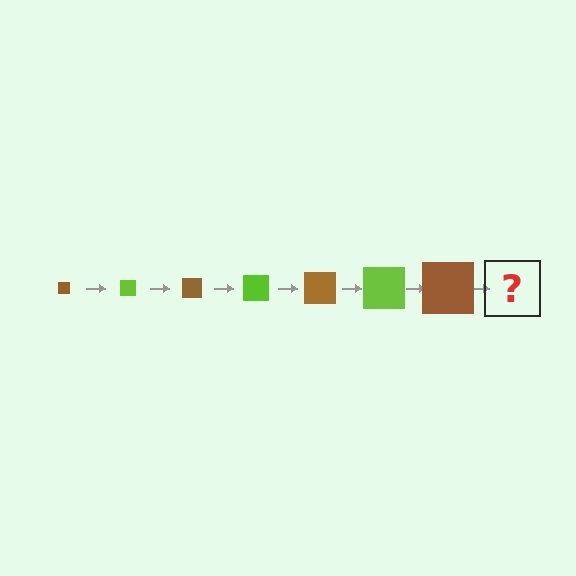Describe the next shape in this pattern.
It should be a lime square, larger than the previous one.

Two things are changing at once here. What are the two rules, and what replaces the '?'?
The two rules are that the square grows larger each step and the color cycles through brown and lime. The '?' should be a lime square, larger than the previous one.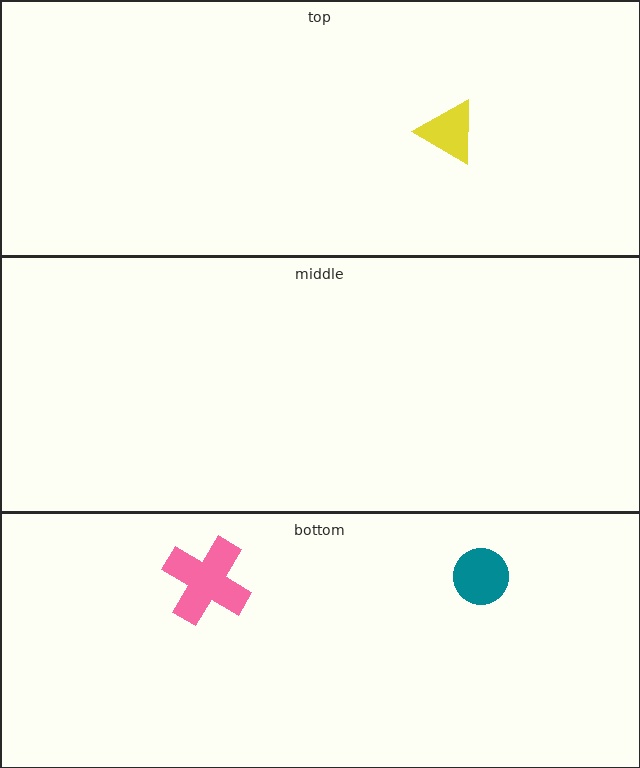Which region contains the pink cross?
The bottom region.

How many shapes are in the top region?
1.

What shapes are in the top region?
The yellow triangle.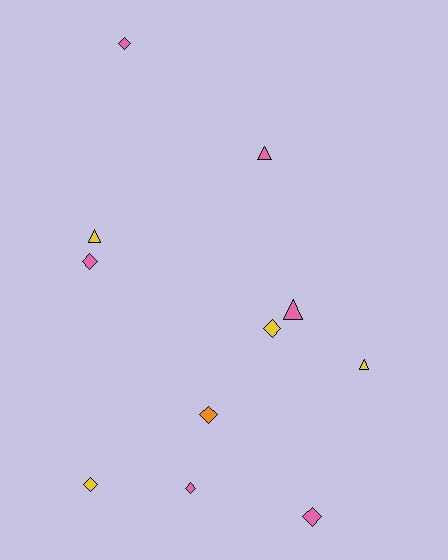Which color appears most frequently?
Pink, with 6 objects.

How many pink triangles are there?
There are 2 pink triangles.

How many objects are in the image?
There are 11 objects.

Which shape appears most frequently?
Diamond, with 7 objects.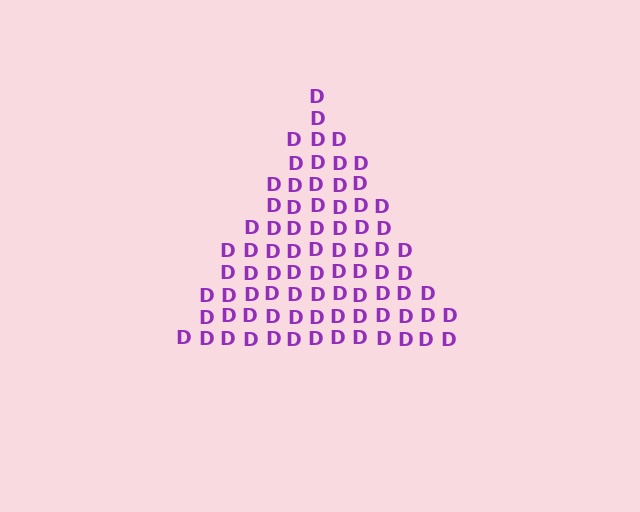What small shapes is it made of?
It is made of small letter D's.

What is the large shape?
The large shape is a triangle.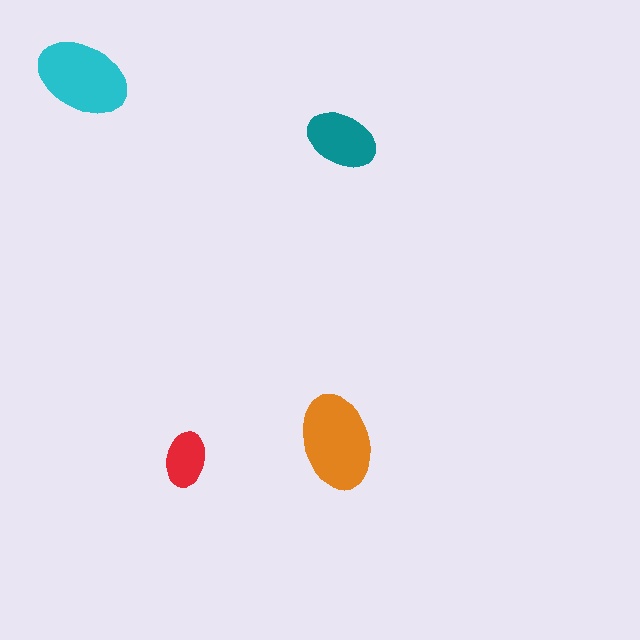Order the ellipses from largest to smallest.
the orange one, the cyan one, the teal one, the red one.